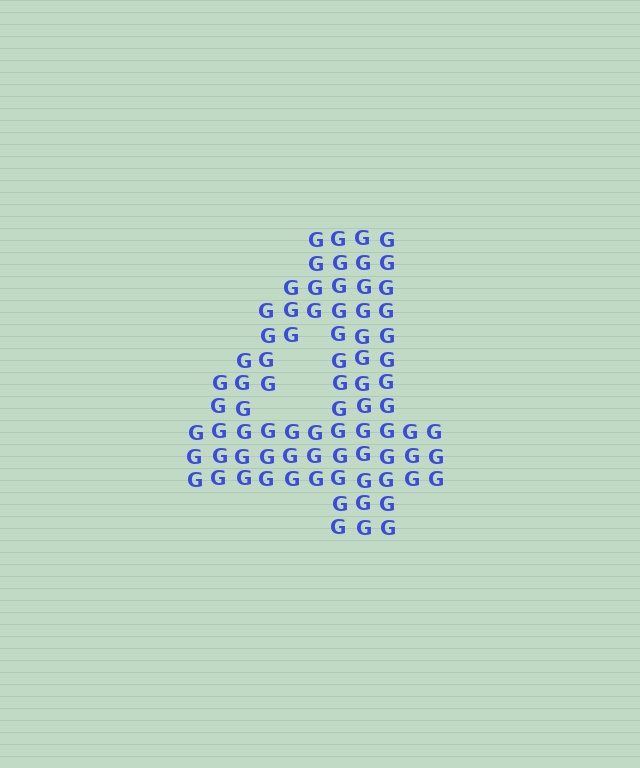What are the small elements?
The small elements are letter G's.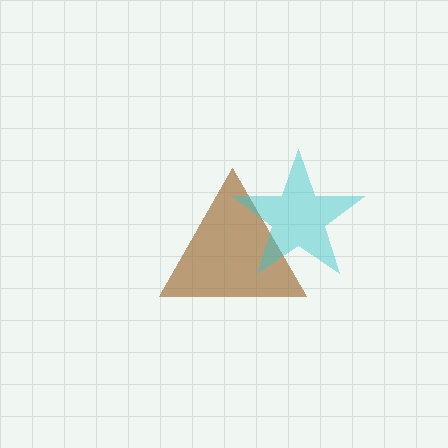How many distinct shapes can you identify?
There are 2 distinct shapes: a brown triangle, a cyan star.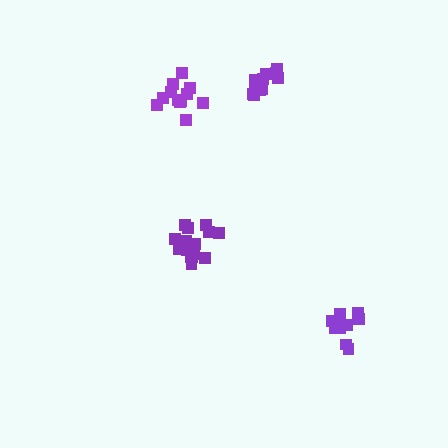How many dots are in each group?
Group 1: 12 dots, Group 2: 17 dots, Group 3: 13 dots, Group 4: 12 dots (54 total).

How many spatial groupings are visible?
There are 4 spatial groupings.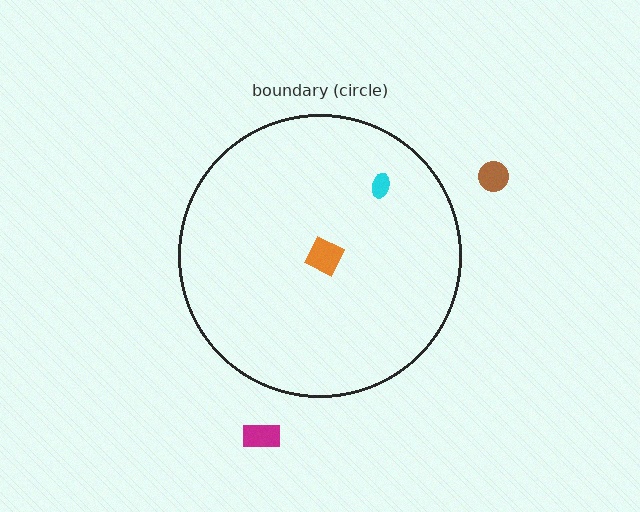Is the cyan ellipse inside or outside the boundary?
Inside.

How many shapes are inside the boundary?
2 inside, 2 outside.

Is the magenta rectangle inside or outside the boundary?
Outside.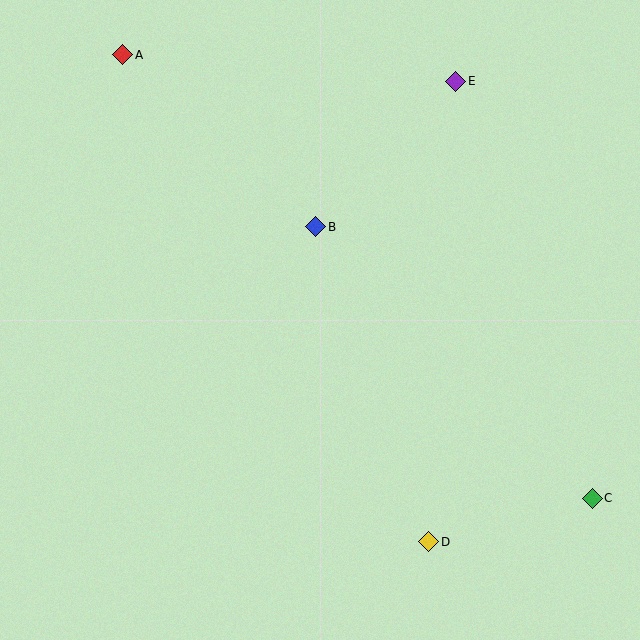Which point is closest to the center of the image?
Point B at (316, 227) is closest to the center.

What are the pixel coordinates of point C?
Point C is at (592, 498).